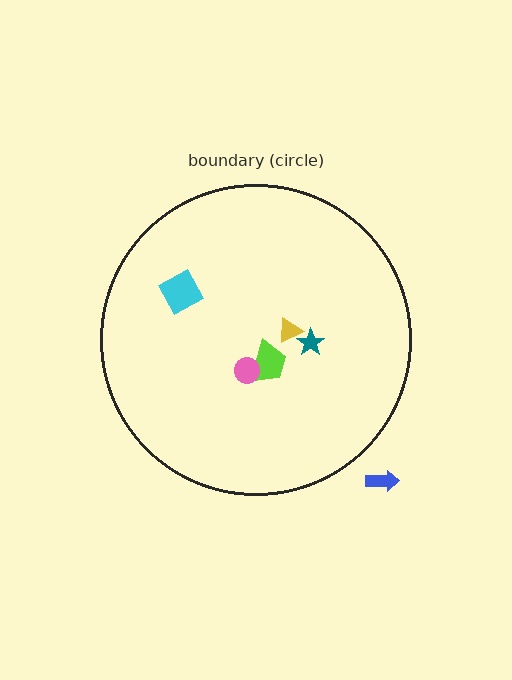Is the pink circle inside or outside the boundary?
Inside.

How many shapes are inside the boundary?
5 inside, 1 outside.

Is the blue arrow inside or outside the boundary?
Outside.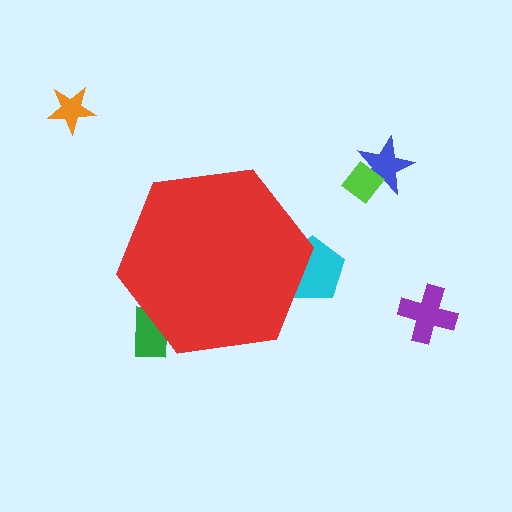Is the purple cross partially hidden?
No, the purple cross is fully visible.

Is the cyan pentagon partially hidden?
Yes, the cyan pentagon is partially hidden behind the red hexagon.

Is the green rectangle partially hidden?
Yes, the green rectangle is partially hidden behind the red hexagon.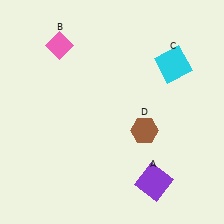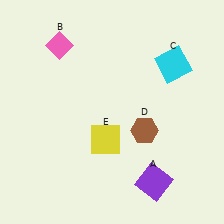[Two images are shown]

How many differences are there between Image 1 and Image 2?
There is 1 difference between the two images.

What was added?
A yellow square (E) was added in Image 2.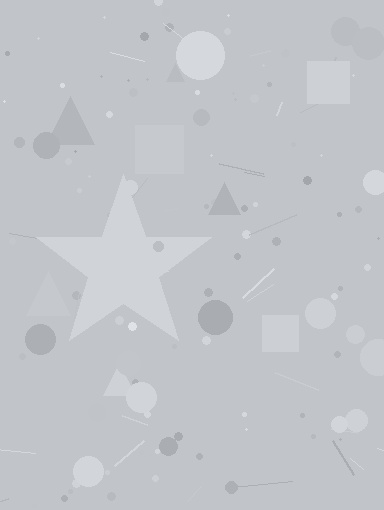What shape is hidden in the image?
A star is hidden in the image.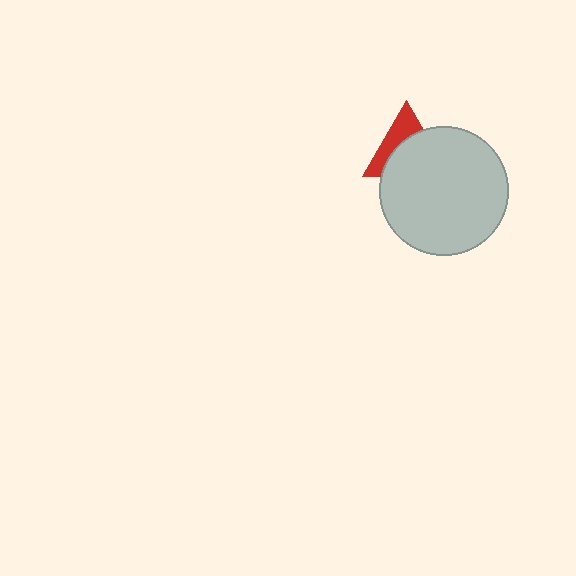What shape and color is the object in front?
The object in front is a light gray circle.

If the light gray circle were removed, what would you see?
You would see the complete red triangle.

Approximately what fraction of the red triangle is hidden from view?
Roughly 59% of the red triangle is hidden behind the light gray circle.